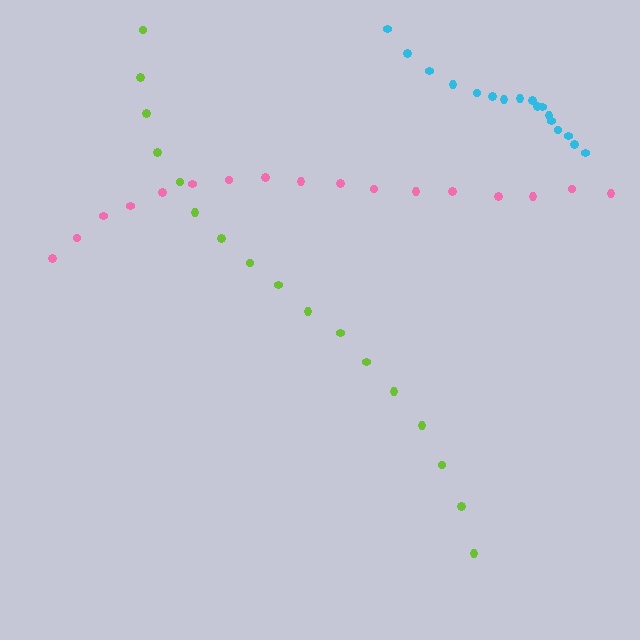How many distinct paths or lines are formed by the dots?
There are 3 distinct paths.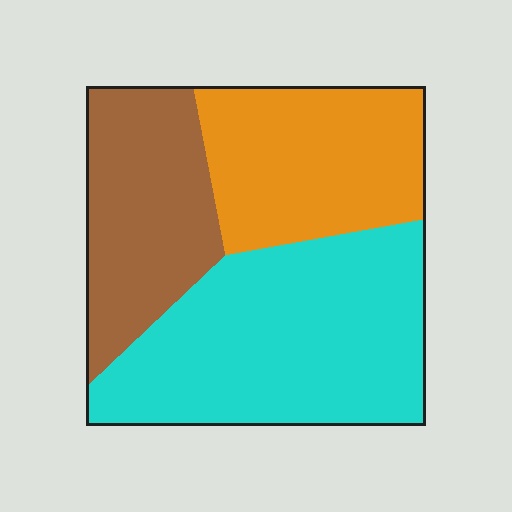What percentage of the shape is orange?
Orange takes up about one quarter (1/4) of the shape.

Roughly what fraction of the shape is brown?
Brown covers 26% of the shape.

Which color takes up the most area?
Cyan, at roughly 45%.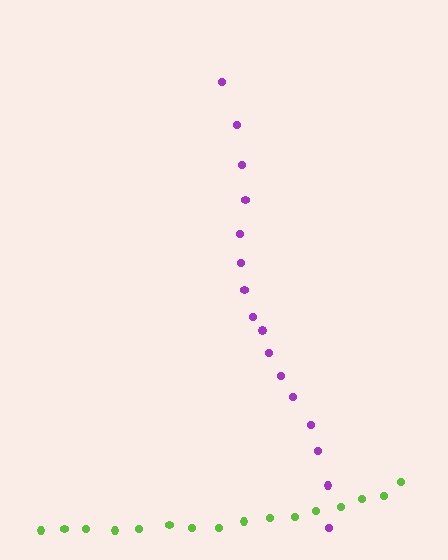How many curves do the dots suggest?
There are 2 distinct paths.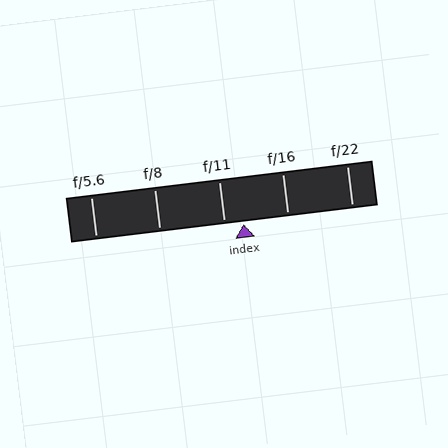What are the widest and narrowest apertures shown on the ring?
The widest aperture shown is f/5.6 and the narrowest is f/22.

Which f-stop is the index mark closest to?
The index mark is closest to f/11.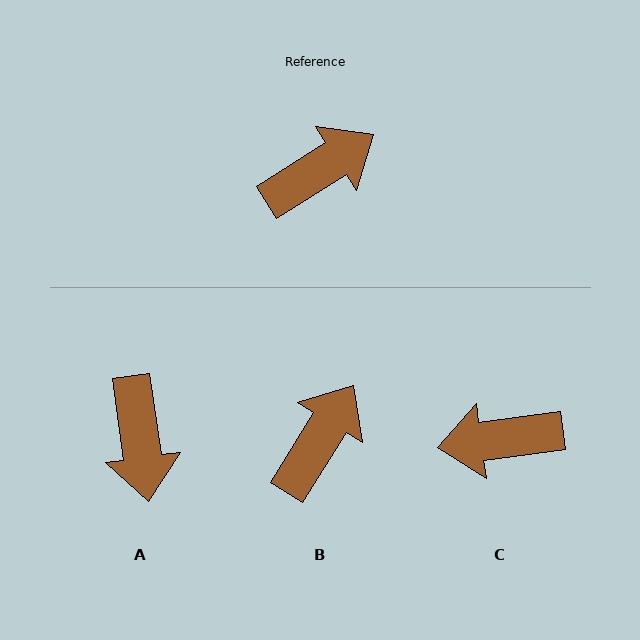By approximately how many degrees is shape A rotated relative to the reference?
Approximately 115 degrees clockwise.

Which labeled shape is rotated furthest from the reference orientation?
C, about 155 degrees away.